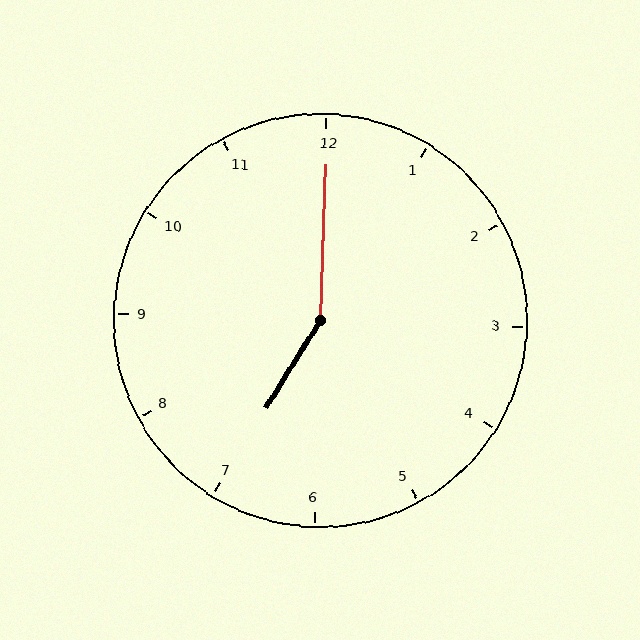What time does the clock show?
7:00.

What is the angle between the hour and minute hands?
Approximately 150 degrees.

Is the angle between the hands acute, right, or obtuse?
It is obtuse.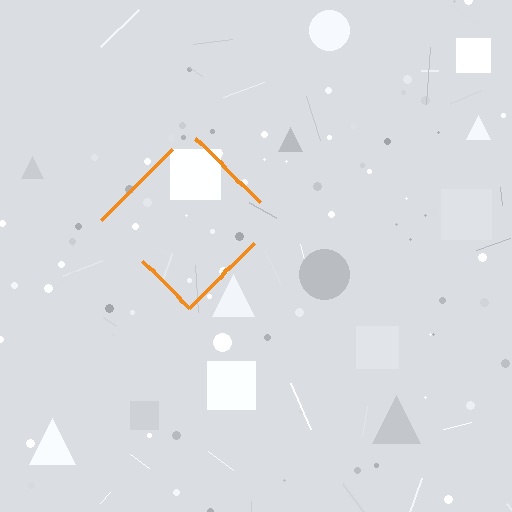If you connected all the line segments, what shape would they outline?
They would outline a diamond.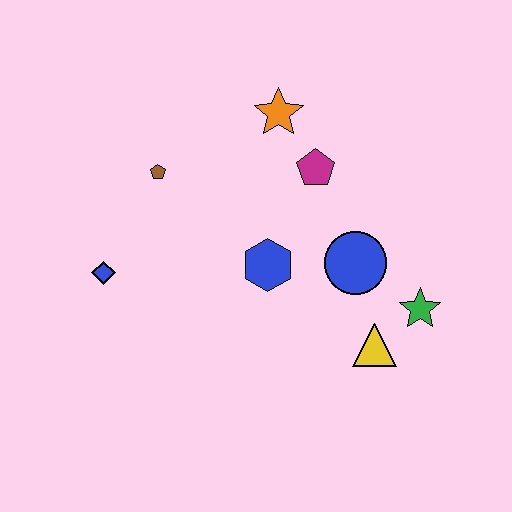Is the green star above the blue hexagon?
No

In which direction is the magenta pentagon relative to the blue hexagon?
The magenta pentagon is above the blue hexagon.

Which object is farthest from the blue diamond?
The green star is farthest from the blue diamond.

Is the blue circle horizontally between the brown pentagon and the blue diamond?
No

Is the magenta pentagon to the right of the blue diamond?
Yes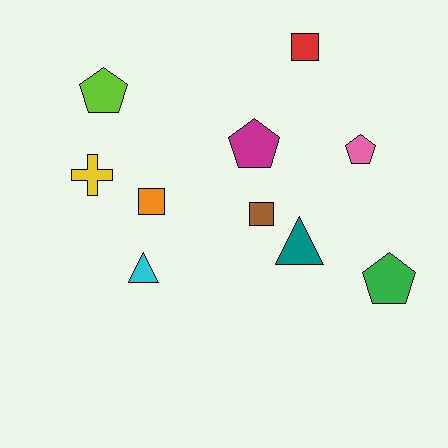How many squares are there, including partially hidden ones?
There are 3 squares.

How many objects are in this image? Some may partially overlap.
There are 10 objects.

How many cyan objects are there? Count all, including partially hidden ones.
There is 1 cyan object.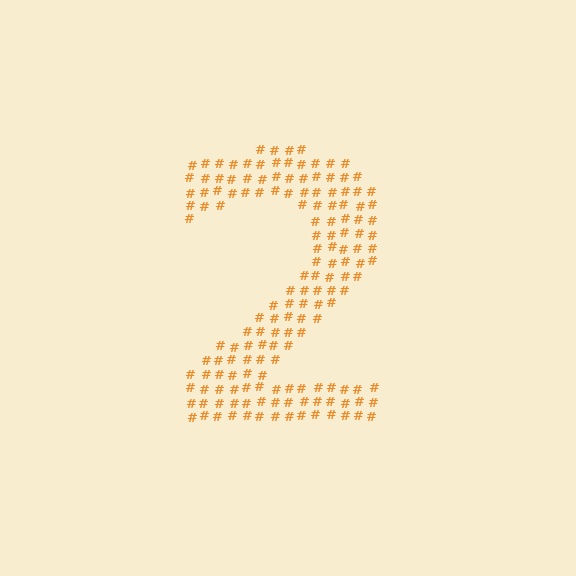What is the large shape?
The large shape is the digit 2.